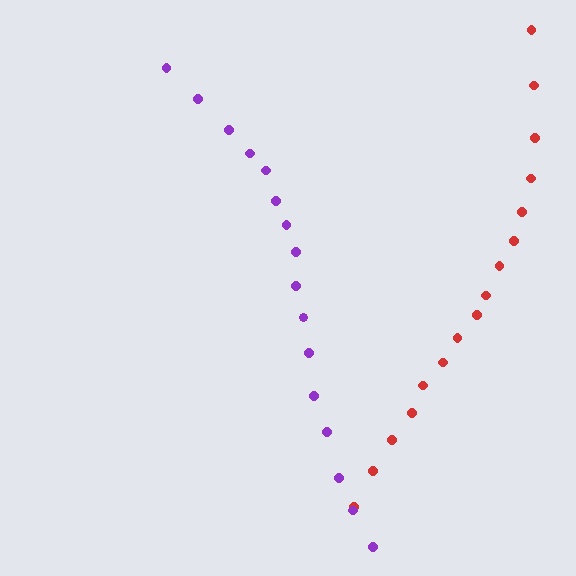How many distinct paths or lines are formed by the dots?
There are 2 distinct paths.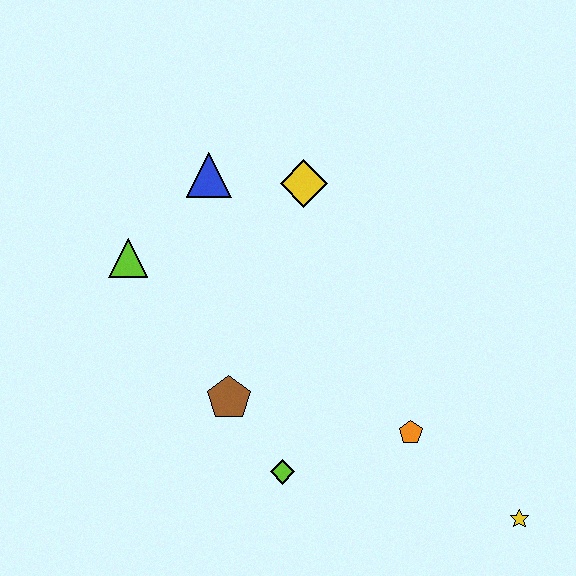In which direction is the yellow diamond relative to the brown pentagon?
The yellow diamond is above the brown pentagon.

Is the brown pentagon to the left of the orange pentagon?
Yes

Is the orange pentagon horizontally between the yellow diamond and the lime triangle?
No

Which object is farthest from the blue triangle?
The yellow star is farthest from the blue triangle.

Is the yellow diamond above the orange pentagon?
Yes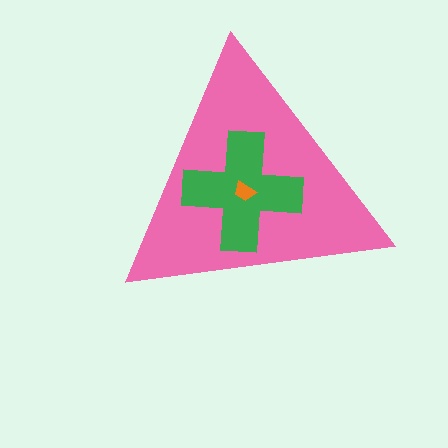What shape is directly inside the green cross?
The orange trapezoid.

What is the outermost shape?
The pink triangle.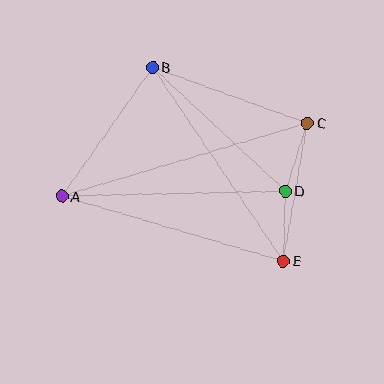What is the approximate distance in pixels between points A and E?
The distance between A and E is approximately 231 pixels.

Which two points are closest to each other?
Points D and E are closest to each other.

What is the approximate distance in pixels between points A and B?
The distance between A and B is approximately 158 pixels.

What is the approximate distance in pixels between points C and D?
The distance between C and D is approximately 71 pixels.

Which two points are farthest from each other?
Points A and C are farthest from each other.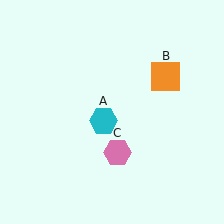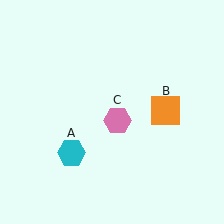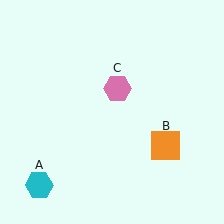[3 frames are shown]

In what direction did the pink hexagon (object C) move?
The pink hexagon (object C) moved up.